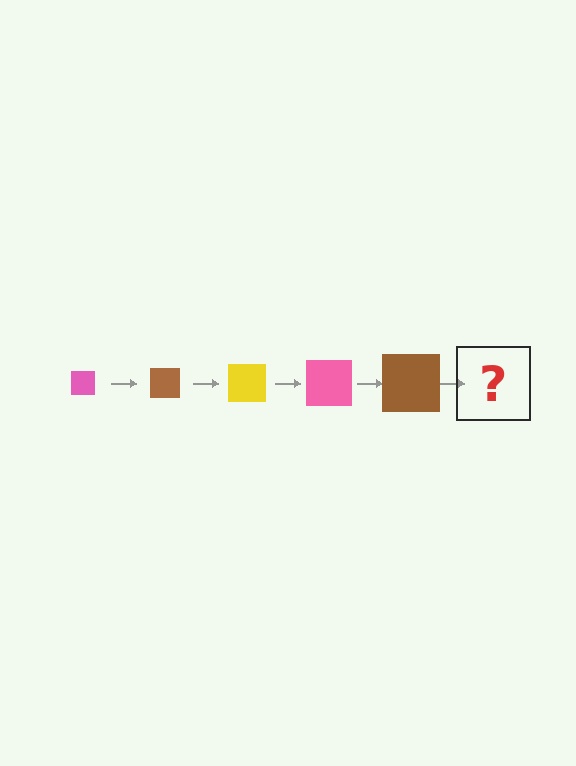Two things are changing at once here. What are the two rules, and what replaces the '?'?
The two rules are that the square grows larger each step and the color cycles through pink, brown, and yellow. The '?' should be a yellow square, larger than the previous one.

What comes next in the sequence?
The next element should be a yellow square, larger than the previous one.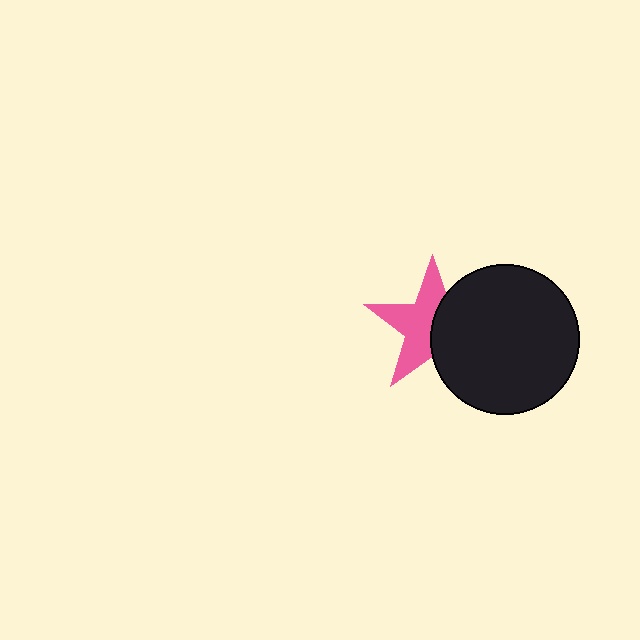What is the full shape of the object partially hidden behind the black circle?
The partially hidden object is a pink star.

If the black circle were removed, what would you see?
You would see the complete pink star.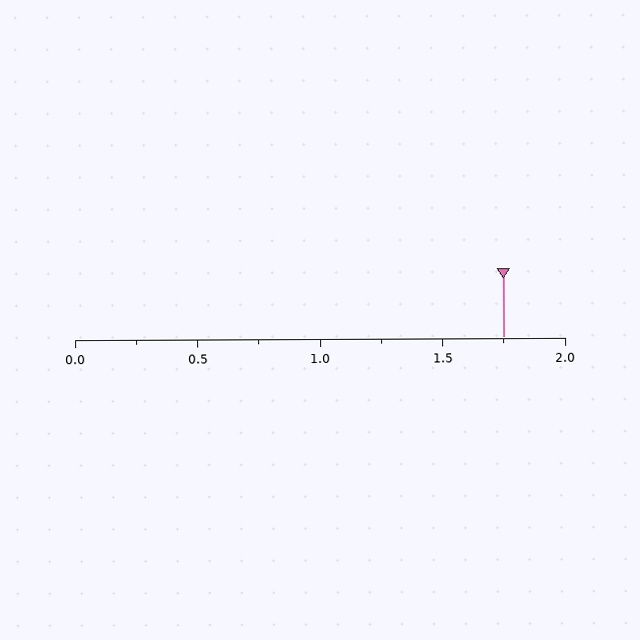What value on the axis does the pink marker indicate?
The marker indicates approximately 1.75.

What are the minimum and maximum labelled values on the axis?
The axis runs from 0.0 to 2.0.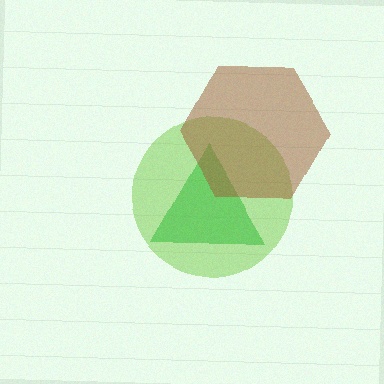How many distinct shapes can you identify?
There are 3 distinct shapes: a lime circle, a green triangle, a brown hexagon.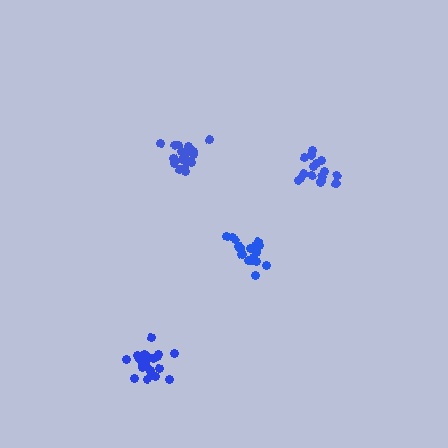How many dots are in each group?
Group 1: 18 dots, Group 2: 16 dots, Group 3: 20 dots, Group 4: 19 dots (73 total).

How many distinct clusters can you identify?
There are 4 distinct clusters.